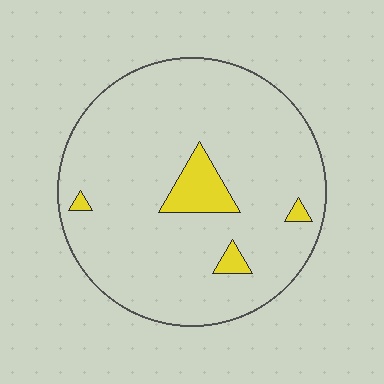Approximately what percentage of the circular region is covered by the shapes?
Approximately 10%.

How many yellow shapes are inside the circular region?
4.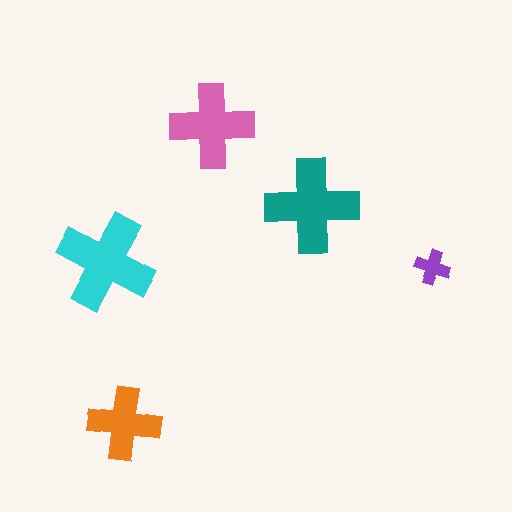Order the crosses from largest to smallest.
the cyan one, the teal one, the pink one, the orange one, the purple one.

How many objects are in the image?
There are 5 objects in the image.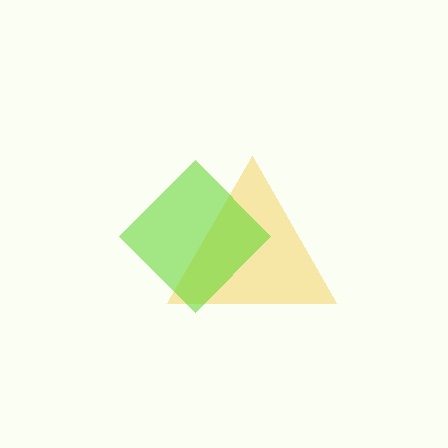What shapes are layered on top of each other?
The layered shapes are: a yellow triangle, a lime diamond.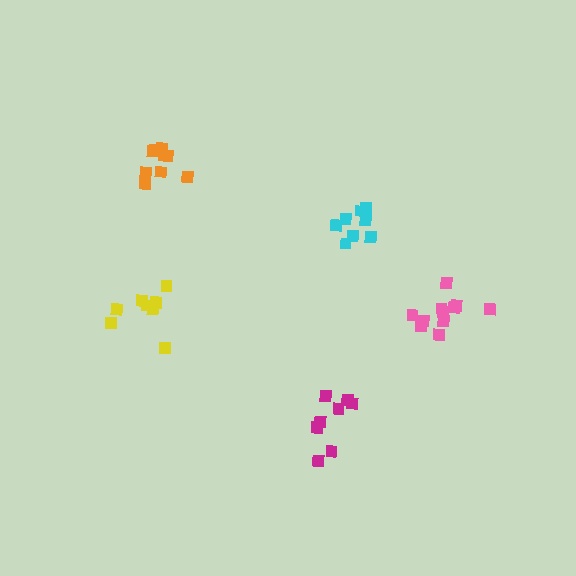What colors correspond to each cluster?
The clusters are colored: yellow, magenta, orange, pink, cyan.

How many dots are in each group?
Group 1: 8 dots, Group 2: 8 dots, Group 3: 9 dots, Group 4: 11 dots, Group 5: 8 dots (44 total).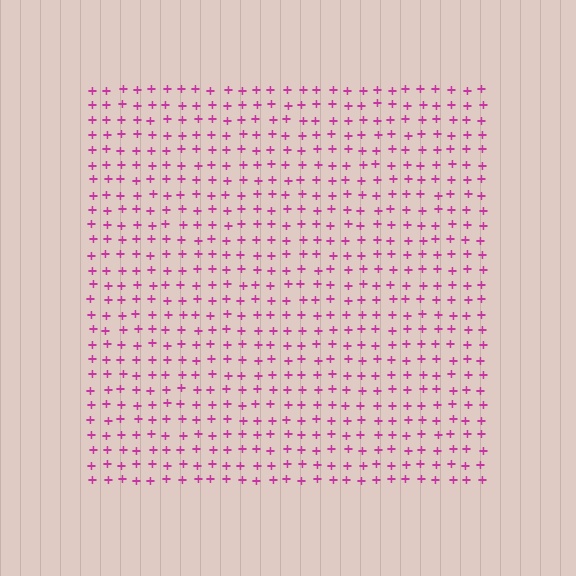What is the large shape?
The large shape is a square.